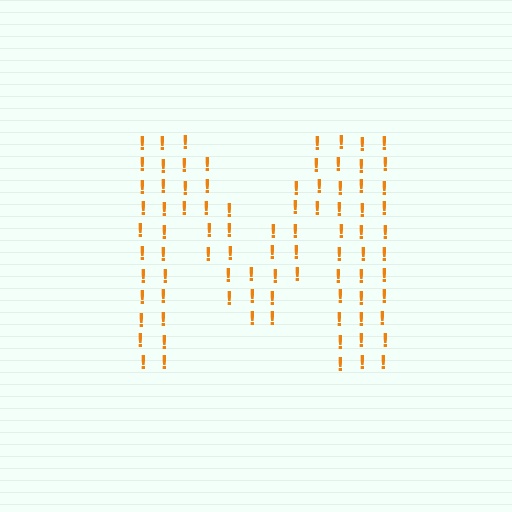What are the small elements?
The small elements are exclamation marks.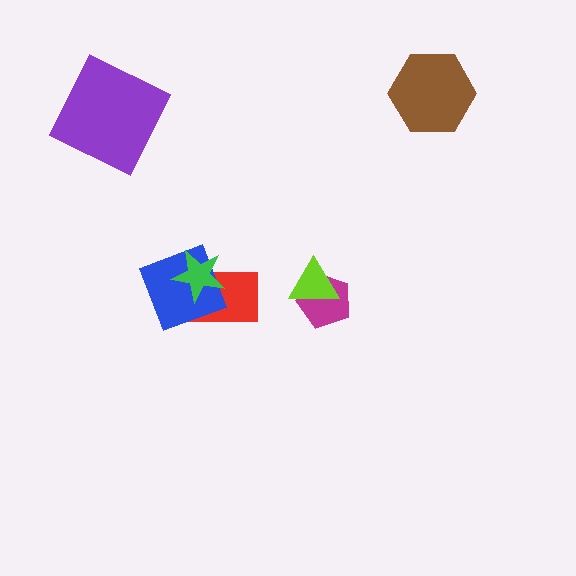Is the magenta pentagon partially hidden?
Yes, it is partially covered by another shape.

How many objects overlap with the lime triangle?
1 object overlaps with the lime triangle.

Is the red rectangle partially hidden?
Yes, it is partially covered by another shape.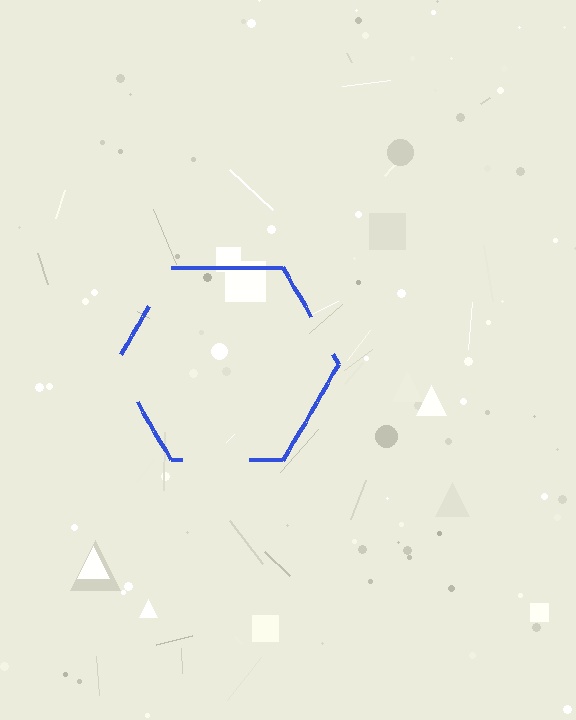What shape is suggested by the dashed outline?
The dashed outline suggests a hexagon.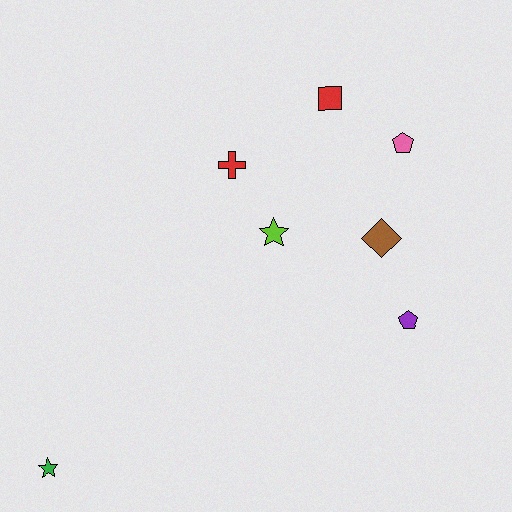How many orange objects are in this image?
There are no orange objects.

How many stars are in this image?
There are 2 stars.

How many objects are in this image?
There are 7 objects.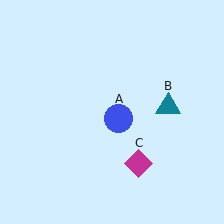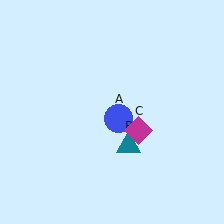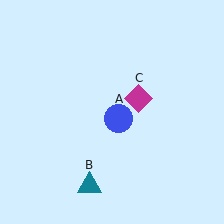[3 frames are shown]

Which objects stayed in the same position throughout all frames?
Blue circle (object A) remained stationary.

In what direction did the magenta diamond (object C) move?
The magenta diamond (object C) moved up.